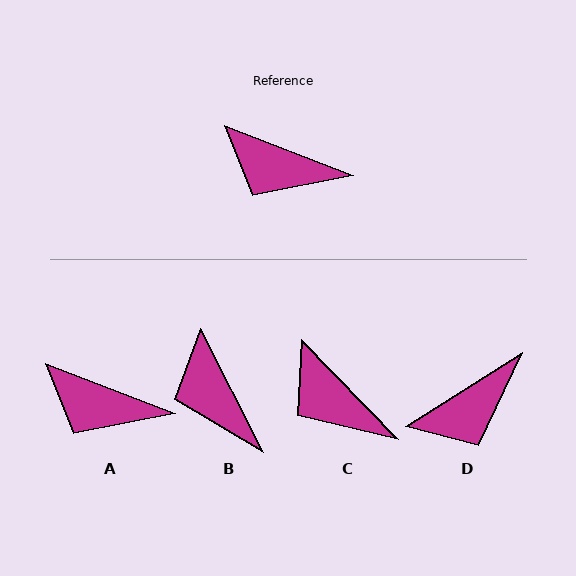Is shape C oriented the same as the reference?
No, it is off by about 25 degrees.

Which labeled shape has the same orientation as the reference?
A.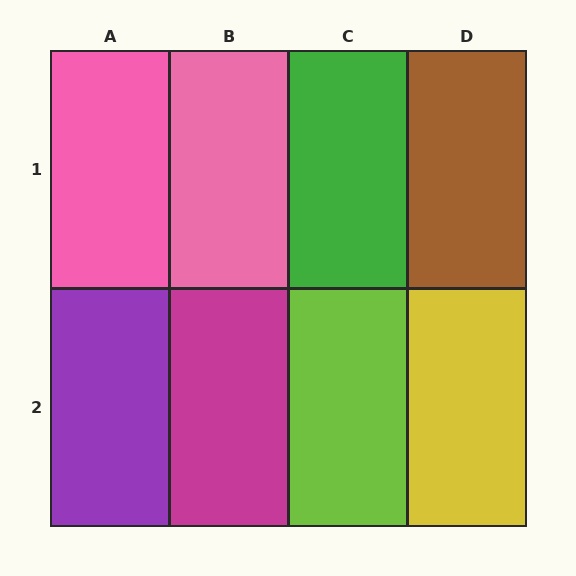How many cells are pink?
2 cells are pink.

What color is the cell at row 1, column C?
Green.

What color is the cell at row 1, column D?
Brown.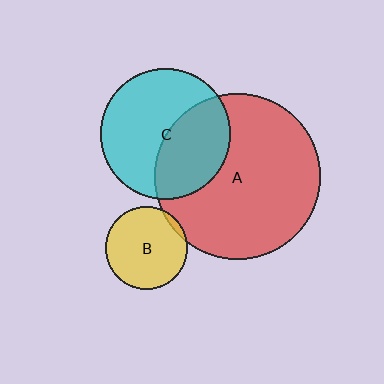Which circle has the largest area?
Circle A (red).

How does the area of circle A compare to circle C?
Approximately 1.6 times.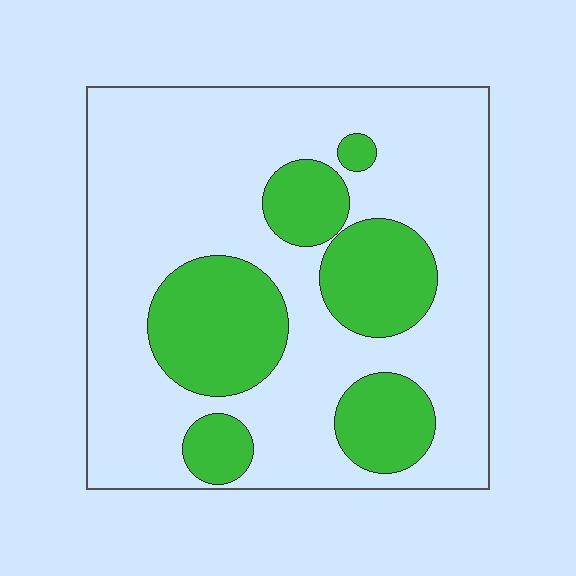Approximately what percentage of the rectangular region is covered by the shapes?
Approximately 30%.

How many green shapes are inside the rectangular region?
6.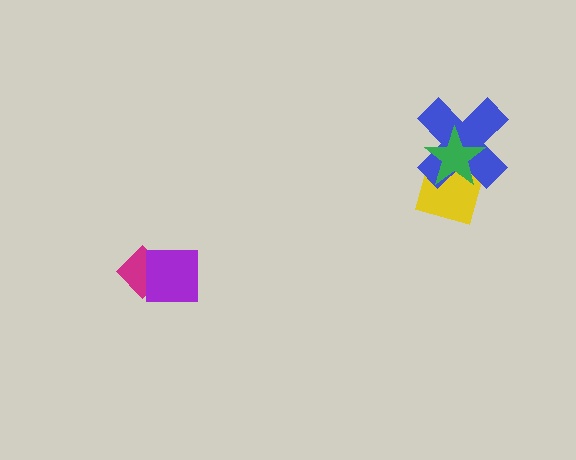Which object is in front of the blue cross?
The green star is in front of the blue cross.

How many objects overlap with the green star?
2 objects overlap with the green star.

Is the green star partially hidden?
No, no other shape covers it.